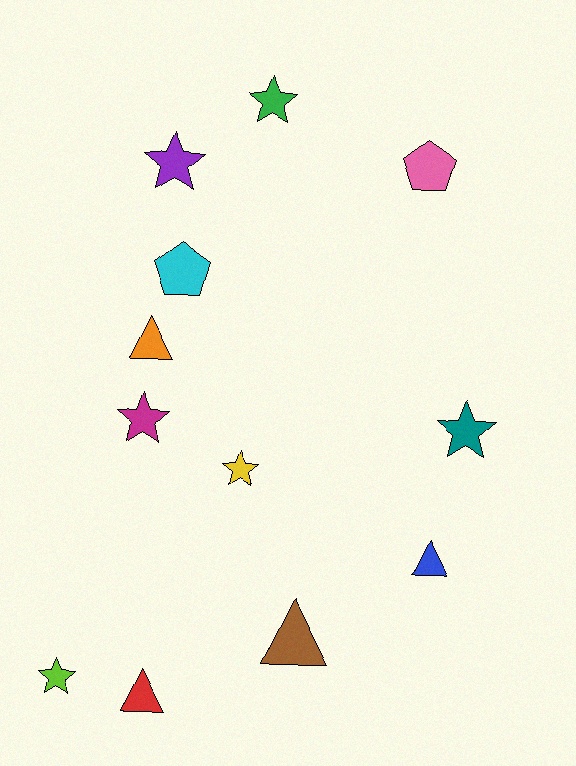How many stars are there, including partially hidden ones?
There are 6 stars.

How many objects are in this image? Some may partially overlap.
There are 12 objects.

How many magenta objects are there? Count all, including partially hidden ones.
There is 1 magenta object.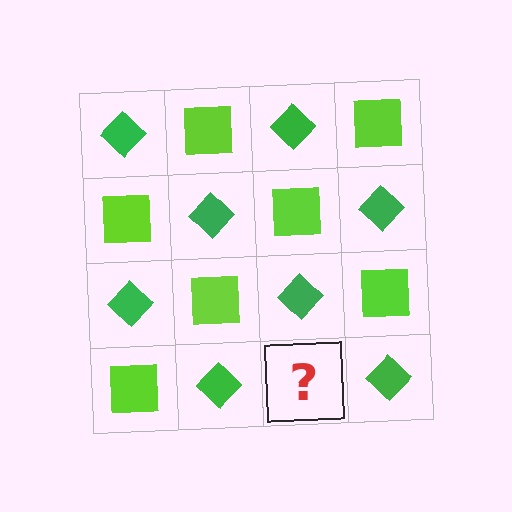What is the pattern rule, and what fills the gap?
The rule is that it alternates green diamond and lime square in a checkerboard pattern. The gap should be filled with a lime square.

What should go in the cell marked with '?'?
The missing cell should contain a lime square.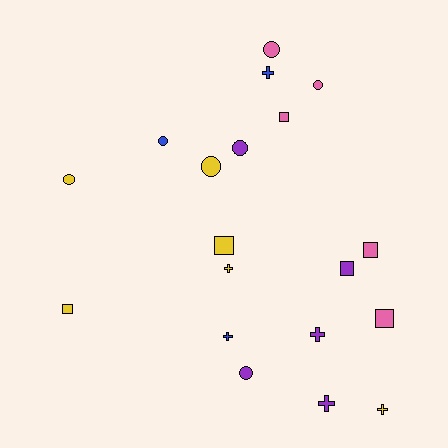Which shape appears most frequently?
Circle, with 7 objects.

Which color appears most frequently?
Yellow, with 6 objects.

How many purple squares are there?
There is 1 purple square.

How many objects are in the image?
There are 19 objects.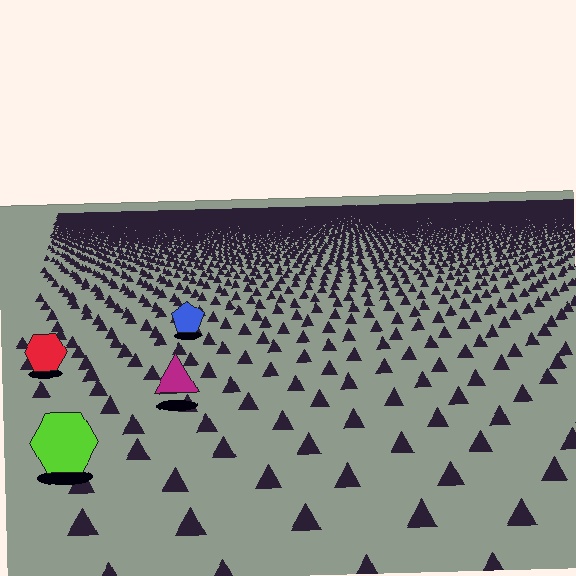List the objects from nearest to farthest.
From nearest to farthest: the lime hexagon, the magenta triangle, the red hexagon, the blue pentagon.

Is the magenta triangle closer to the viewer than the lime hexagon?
No. The lime hexagon is closer — you can tell from the texture gradient: the ground texture is coarser near it.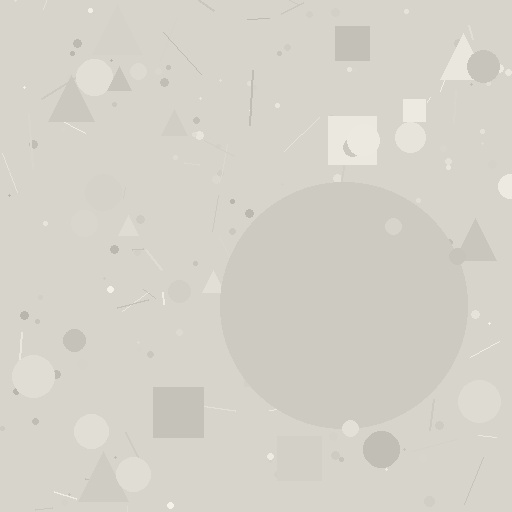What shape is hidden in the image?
A circle is hidden in the image.